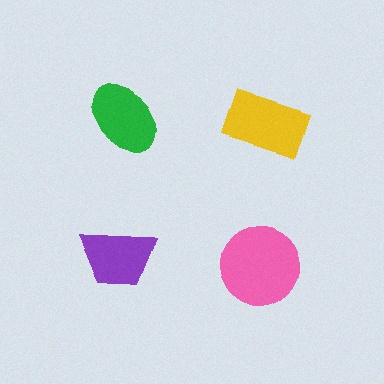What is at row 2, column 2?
A pink circle.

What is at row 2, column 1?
A purple trapezoid.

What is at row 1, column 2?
A yellow rectangle.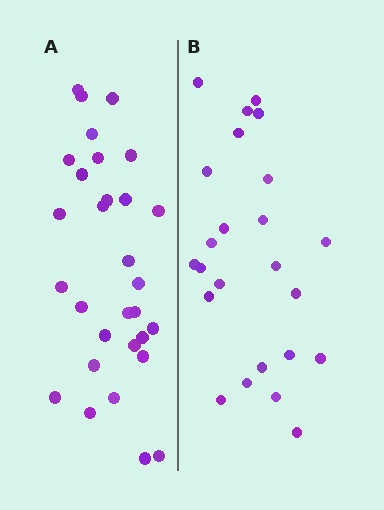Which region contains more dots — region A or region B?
Region A (the left region) has more dots.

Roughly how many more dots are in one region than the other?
Region A has about 6 more dots than region B.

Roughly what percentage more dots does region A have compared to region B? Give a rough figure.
About 25% more.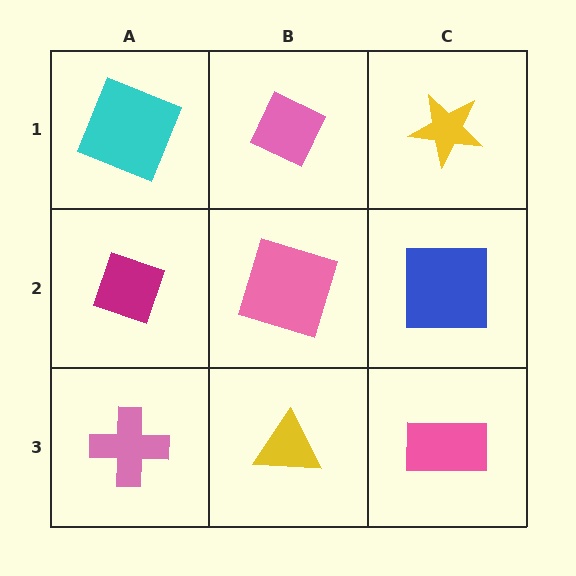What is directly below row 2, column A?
A pink cross.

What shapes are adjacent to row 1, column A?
A magenta diamond (row 2, column A), a pink diamond (row 1, column B).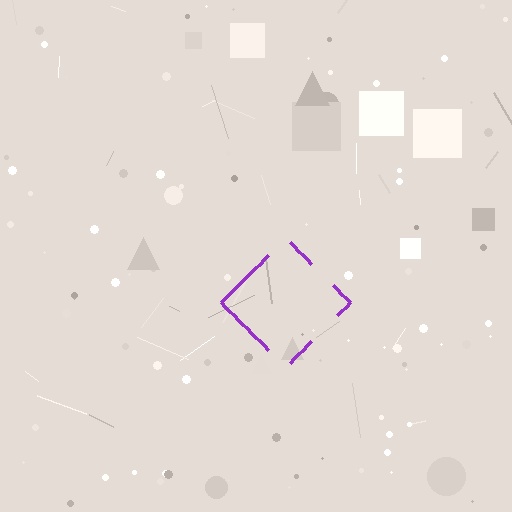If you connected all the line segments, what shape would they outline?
They would outline a diamond.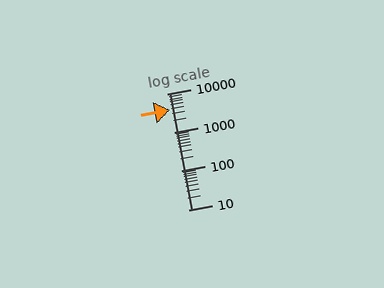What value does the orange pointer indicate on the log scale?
The pointer indicates approximately 3800.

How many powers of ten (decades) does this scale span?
The scale spans 3 decades, from 10 to 10000.